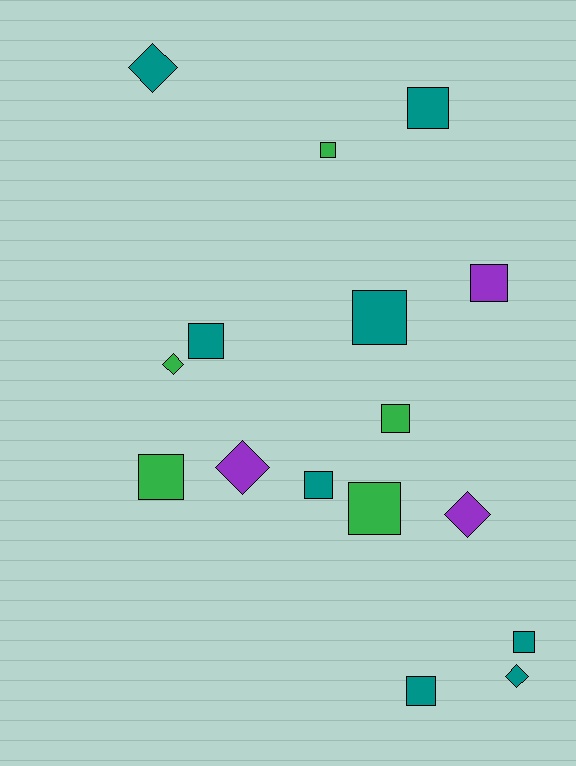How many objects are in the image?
There are 16 objects.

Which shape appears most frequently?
Square, with 11 objects.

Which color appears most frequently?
Teal, with 8 objects.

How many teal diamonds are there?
There are 2 teal diamonds.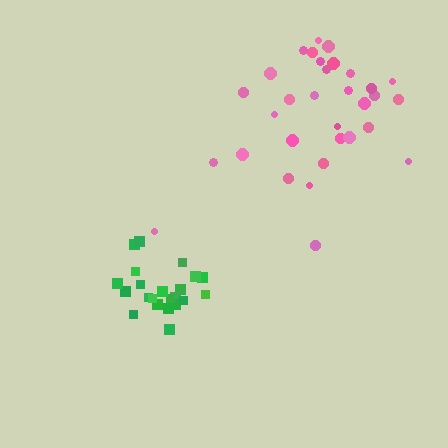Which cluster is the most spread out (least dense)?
Pink.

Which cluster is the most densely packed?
Green.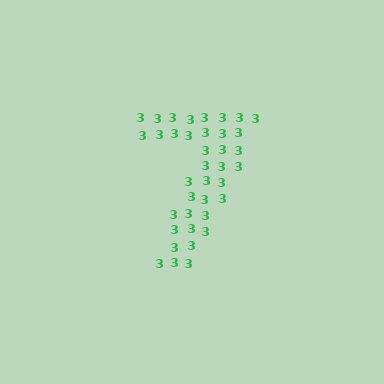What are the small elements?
The small elements are digit 3's.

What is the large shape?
The large shape is the digit 7.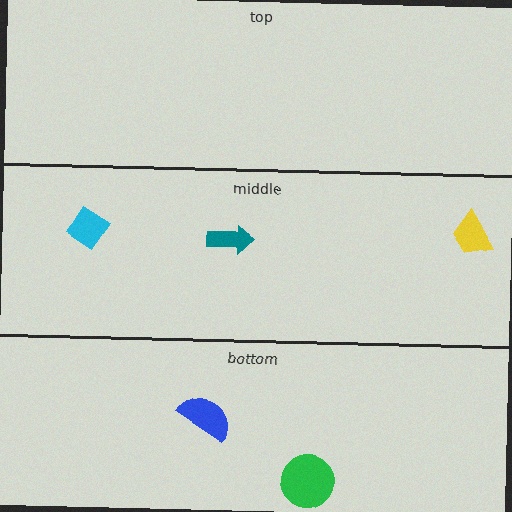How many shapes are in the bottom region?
2.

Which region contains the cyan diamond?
The middle region.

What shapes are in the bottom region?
The green circle, the blue semicircle.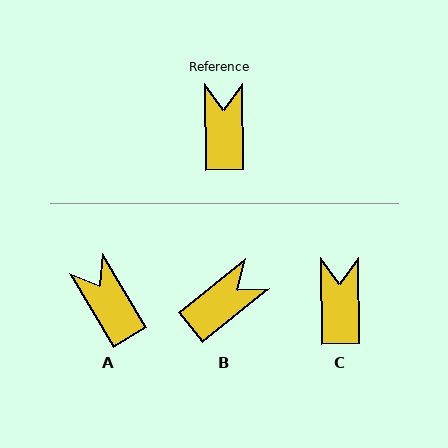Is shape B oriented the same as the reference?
No, it is off by about 52 degrees.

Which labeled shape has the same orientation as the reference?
C.